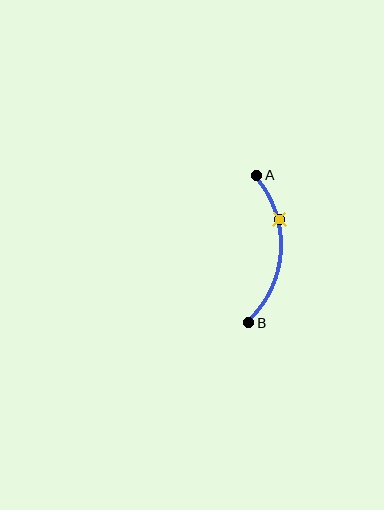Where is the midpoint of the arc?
The arc midpoint is the point on the curve farthest from the straight line joining A and B. It sits to the right of that line.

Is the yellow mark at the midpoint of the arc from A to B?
No. The yellow mark lies on the arc but is closer to endpoint A. The arc midpoint would be at the point on the curve equidistant along the arc from both A and B.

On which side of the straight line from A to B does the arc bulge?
The arc bulges to the right of the straight line connecting A and B.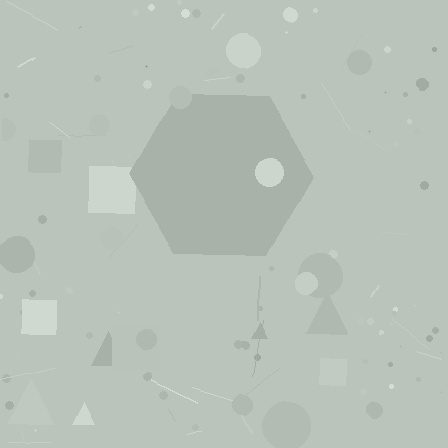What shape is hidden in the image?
A hexagon is hidden in the image.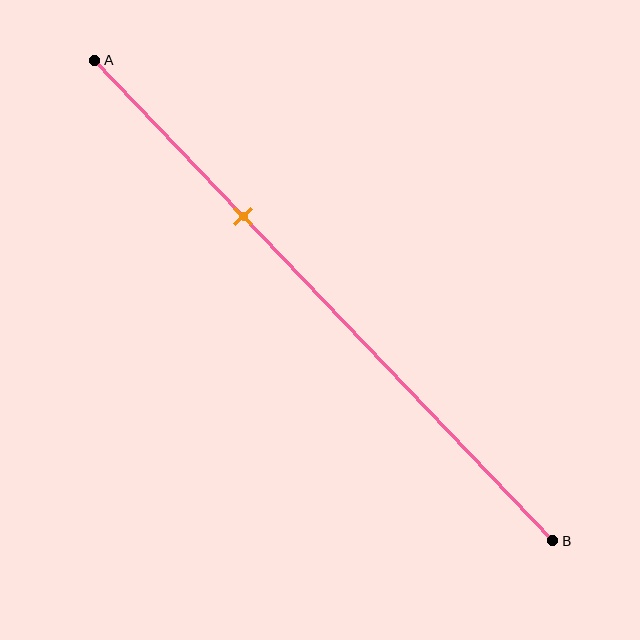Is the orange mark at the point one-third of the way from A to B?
Yes, the mark is approximately at the one-third point.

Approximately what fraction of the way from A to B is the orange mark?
The orange mark is approximately 30% of the way from A to B.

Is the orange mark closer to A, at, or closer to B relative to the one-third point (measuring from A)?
The orange mark is approximately at the one-third point of segment AB.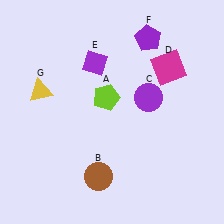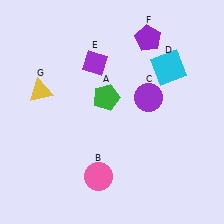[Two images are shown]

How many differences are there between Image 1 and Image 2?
There are 3 differences between the two images.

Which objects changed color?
A changed from lime to green. B changed from brown to pink. D changed from magenta to cyan.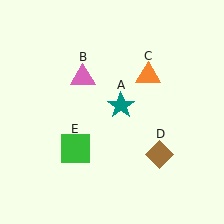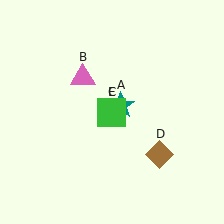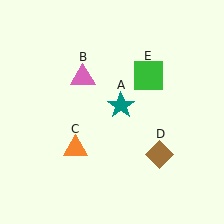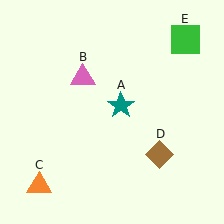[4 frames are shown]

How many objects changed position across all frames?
2 objects changed position: orange triangle (object C), green square (object E).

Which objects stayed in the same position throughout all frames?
Teal star (object A) and pink triangle (object B) and brown diamond (object D) remained stationary.